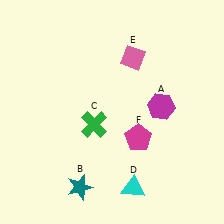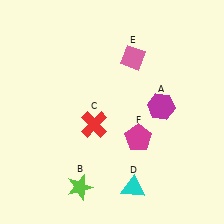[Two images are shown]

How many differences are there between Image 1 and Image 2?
There are 2 differences between the two images.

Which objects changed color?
B changed from teal to lime. C changed from green to red.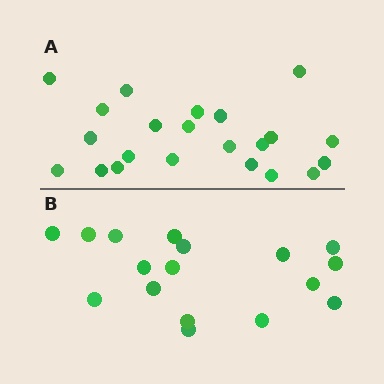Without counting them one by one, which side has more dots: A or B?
Region A (the top region) has more dots.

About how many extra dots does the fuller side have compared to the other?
Region A has about 5 more dots than region B.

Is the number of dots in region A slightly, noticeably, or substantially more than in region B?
Region A has noticeably more, but not dramatically so. The ratio is roughly 1.3 to 1.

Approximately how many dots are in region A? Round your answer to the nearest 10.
About 20 dots. (The exact count is 22, which rounds to 20.)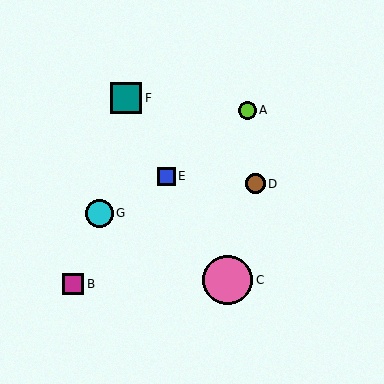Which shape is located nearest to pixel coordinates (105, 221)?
The cyan circle (labeled G) at (99, 213) is nearest to that location.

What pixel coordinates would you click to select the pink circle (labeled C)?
Click at (228, 280) to select the pink circle C.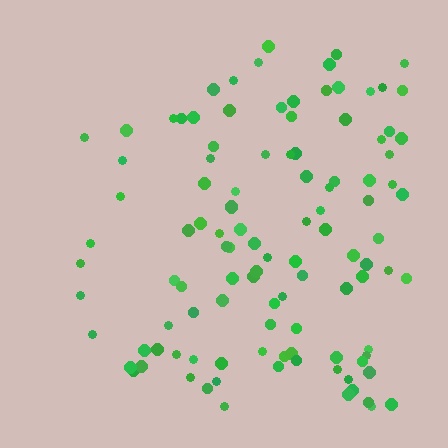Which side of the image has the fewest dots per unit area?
The left.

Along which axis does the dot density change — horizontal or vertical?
Horizontal.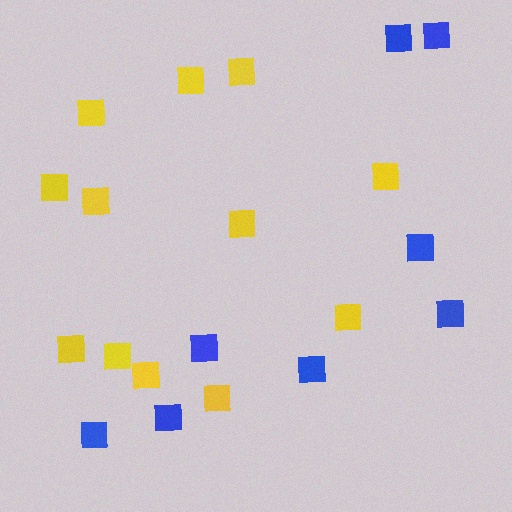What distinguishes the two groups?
There are 2 groups: one group of blue squares (8) and one group of yellow squares (12).